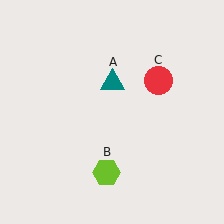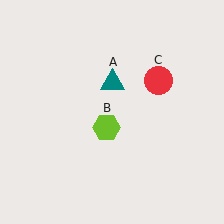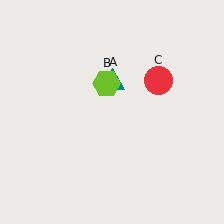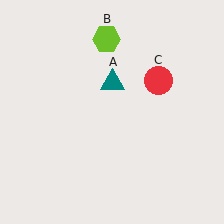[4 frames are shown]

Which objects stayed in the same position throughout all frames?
Teal triangle (object A) and red circle (object C) remained stationary.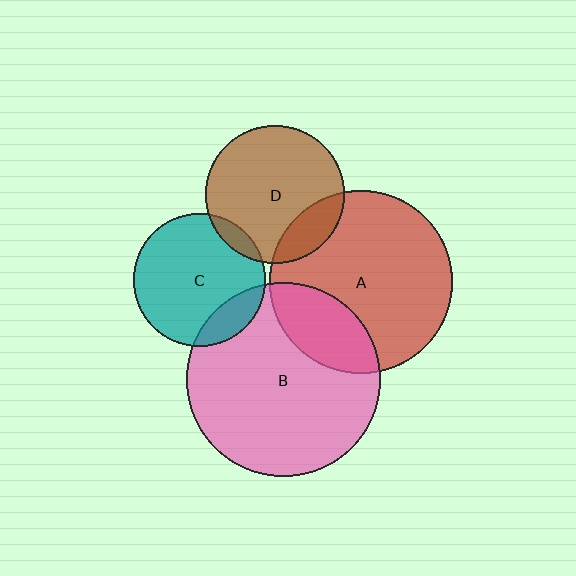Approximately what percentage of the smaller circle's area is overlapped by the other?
Approximately 10%.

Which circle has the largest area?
Circle B (pink).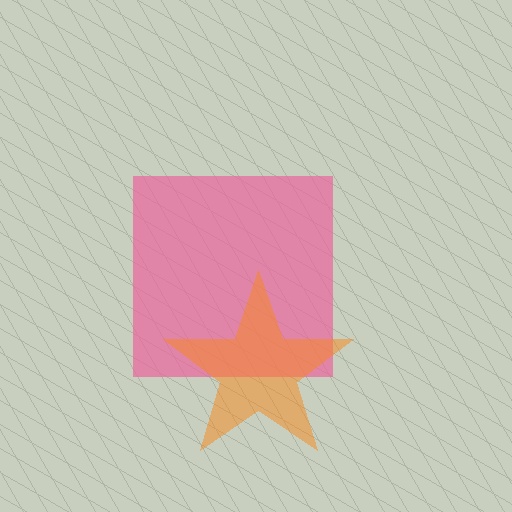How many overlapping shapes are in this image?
There are 2 overlapping shapes in the image.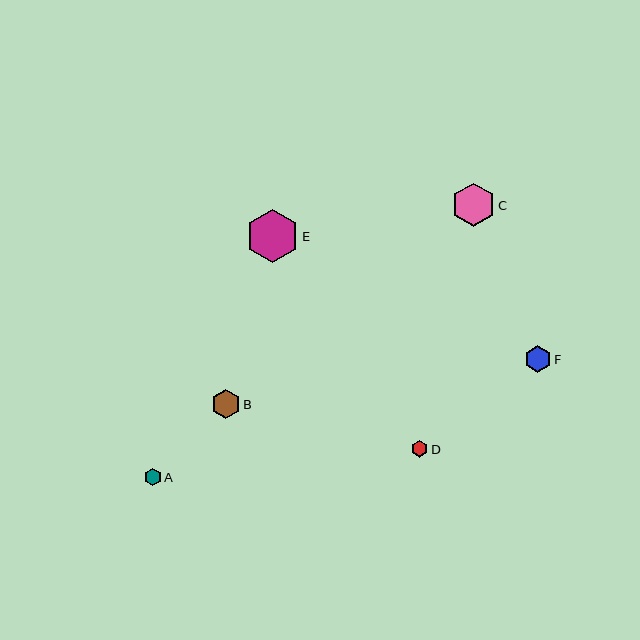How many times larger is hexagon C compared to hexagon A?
Hexagon C is approximately 2.5 times the size of hexagon A.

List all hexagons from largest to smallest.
From largest to smallest: E, C, B, F, A, D.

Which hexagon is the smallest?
Hexagon D is the smallest with a size of approximately 16 pixels.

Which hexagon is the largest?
Hexagon E is the largest with a size of approximately 53 pixels.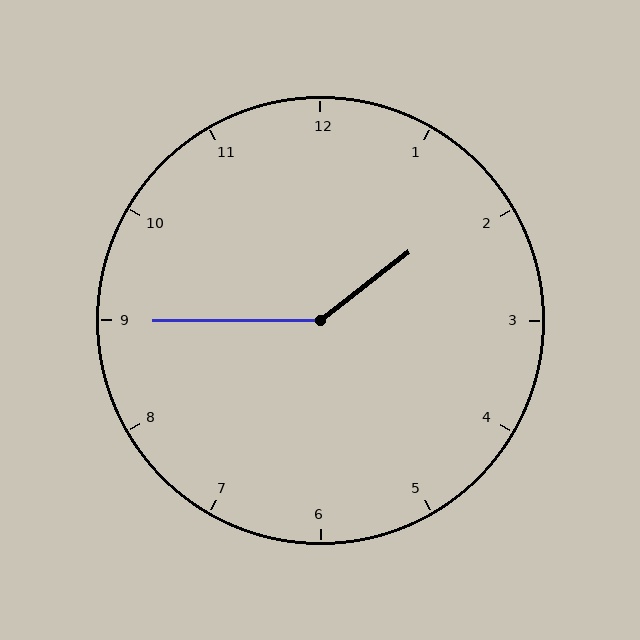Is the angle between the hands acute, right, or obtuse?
It is obtuse.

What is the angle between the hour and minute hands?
Approximately 142 degrees.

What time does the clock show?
1:45.